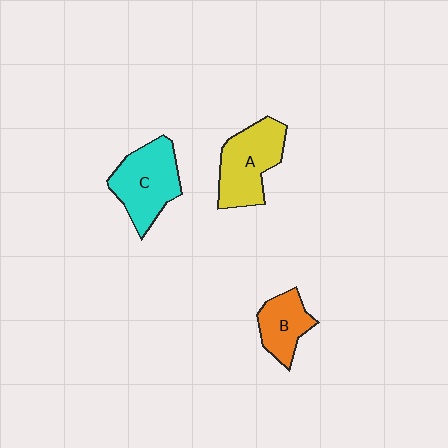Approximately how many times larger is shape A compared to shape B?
Approximately 1.5 times.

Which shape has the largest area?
Shape C (cyan).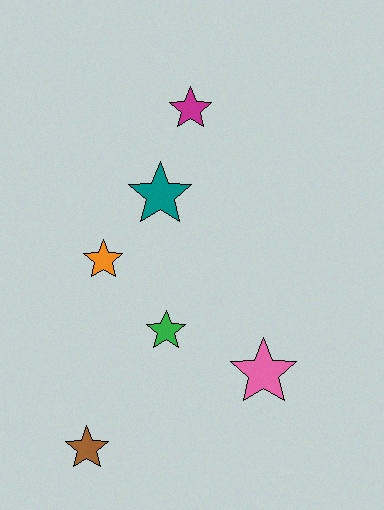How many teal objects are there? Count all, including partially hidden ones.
There is 1 teal object.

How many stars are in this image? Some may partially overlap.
There are 6 stars.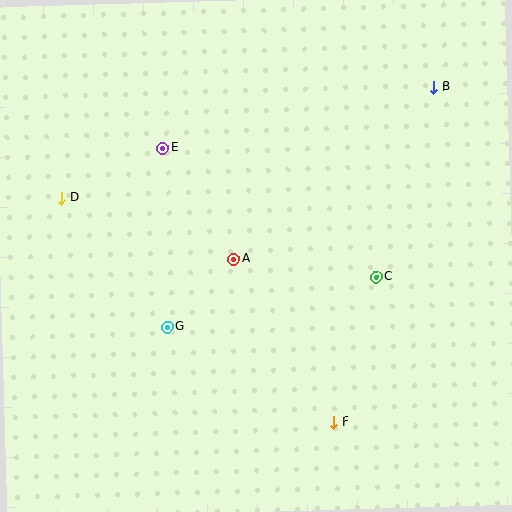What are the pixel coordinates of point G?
Point G is at (167, 327).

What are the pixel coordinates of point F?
Point F is at (333, 422).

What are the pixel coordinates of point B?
Point B is at (434, 87).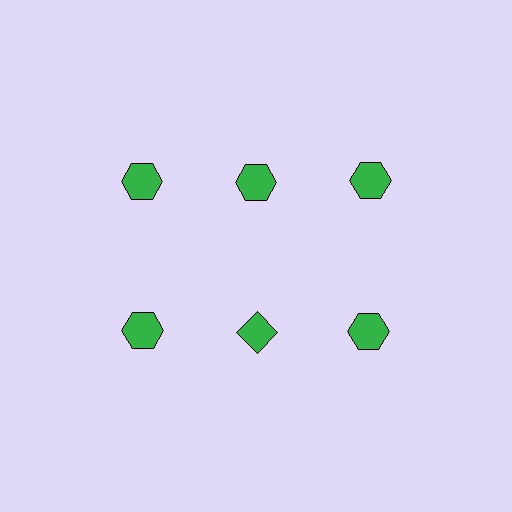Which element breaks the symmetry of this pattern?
The green diamond in the second row, second from left column breaks the symmetry. All other shapes are green hexagons.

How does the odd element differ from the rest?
It has a different shape: diamond instead of hexagon.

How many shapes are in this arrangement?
There are 6 shapes arranged in a grid pattern.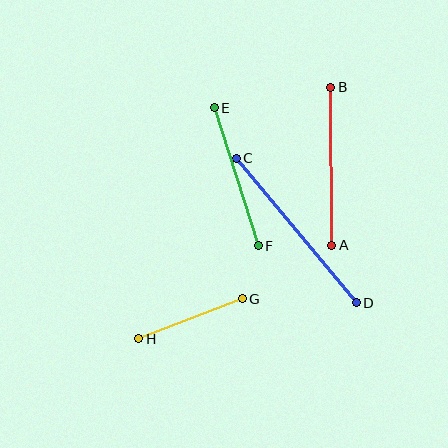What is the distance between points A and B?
The distance is approximately 158 pixels.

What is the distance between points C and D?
The distance is approximately 188 pixels.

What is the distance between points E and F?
The distance is approximately 145 pixels.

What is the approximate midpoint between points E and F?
The midpoint is at approximately (236, 177) pixels.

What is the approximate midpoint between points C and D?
The midpoint is at approximately (296, 231) pixels.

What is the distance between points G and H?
The distance is approximately 111 pixels.